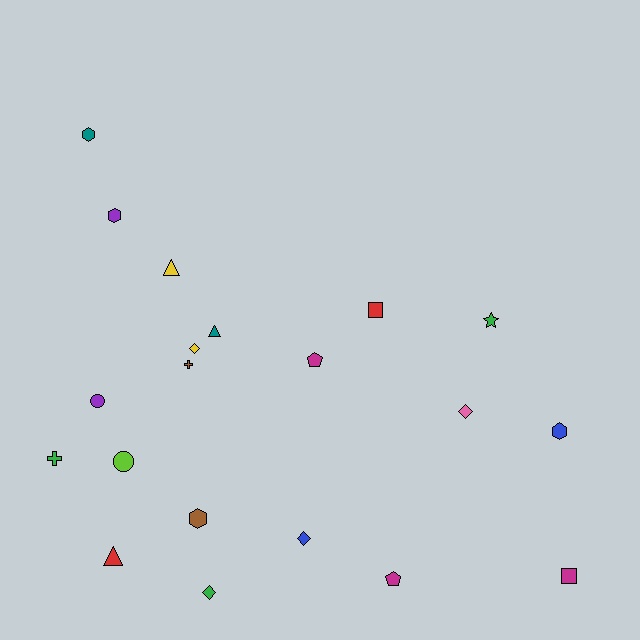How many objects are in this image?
There are 20 objects.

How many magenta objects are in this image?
There are 3 magenta objects.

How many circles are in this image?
There are 2 circles.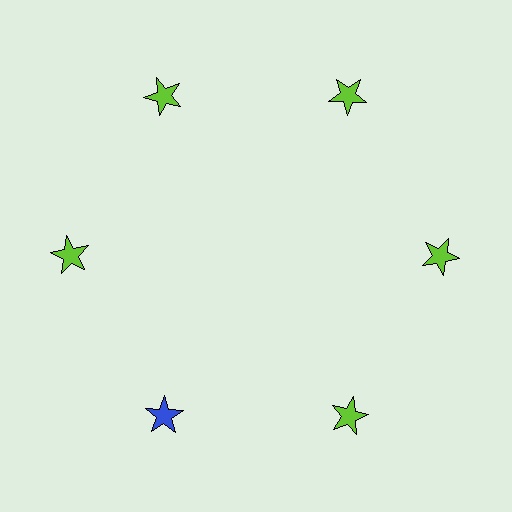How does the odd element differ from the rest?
It has a different color: blue instead of lime.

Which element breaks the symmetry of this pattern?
The blue star at roughly the 7 o'clock position breaks the symmetry. All other shapes are lime stars.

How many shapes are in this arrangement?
There are 6 shapes arranged in a ring pattern.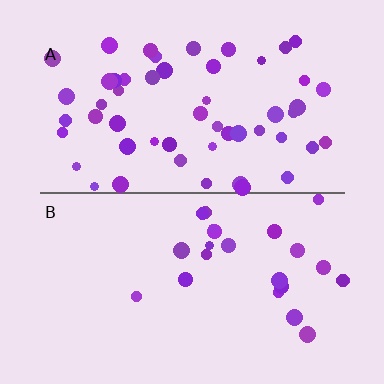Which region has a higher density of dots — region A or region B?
A (the top).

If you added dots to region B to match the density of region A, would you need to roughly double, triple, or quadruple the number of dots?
Approximately double.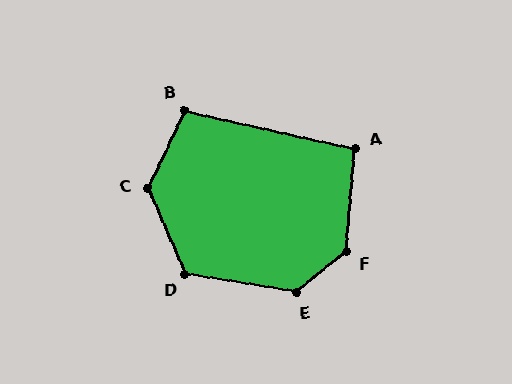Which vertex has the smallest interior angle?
A, at approximately 98 degrees.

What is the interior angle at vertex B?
Approximately 103 degrees (obtuse).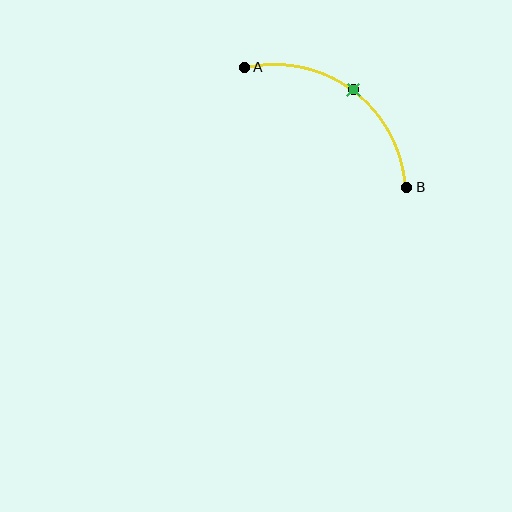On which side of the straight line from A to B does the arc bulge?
The arc bulges above and to the right of the straight line connecting A and B.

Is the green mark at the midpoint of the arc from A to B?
Yes. The green mark lies on the arc at equal arc-length from both A and B — it is the arc midpoint.